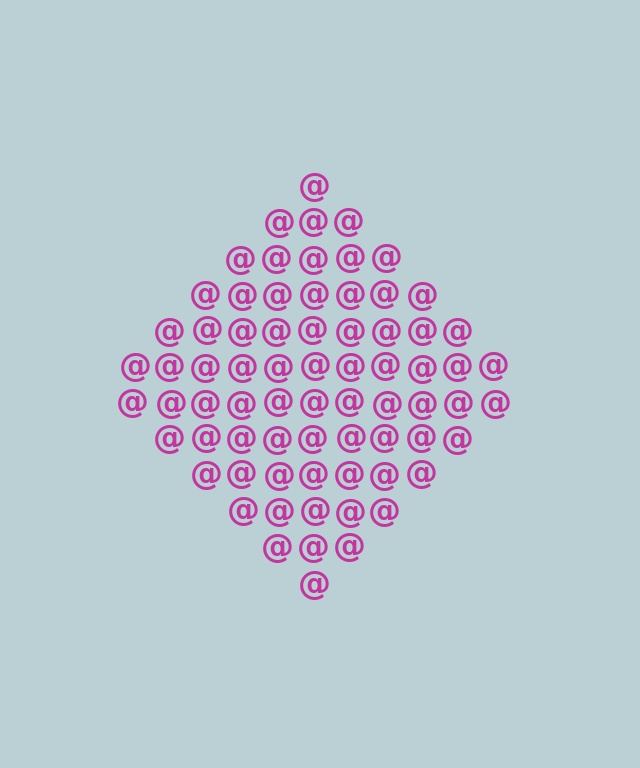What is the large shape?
The large shape is a diamond.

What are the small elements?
The small elements are at signs.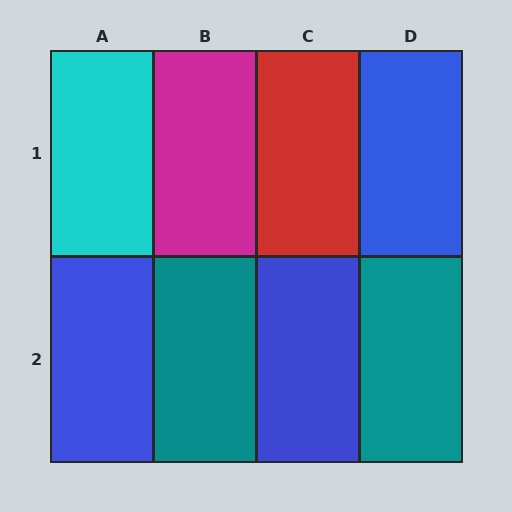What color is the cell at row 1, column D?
Blue.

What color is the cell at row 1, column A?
Cyan.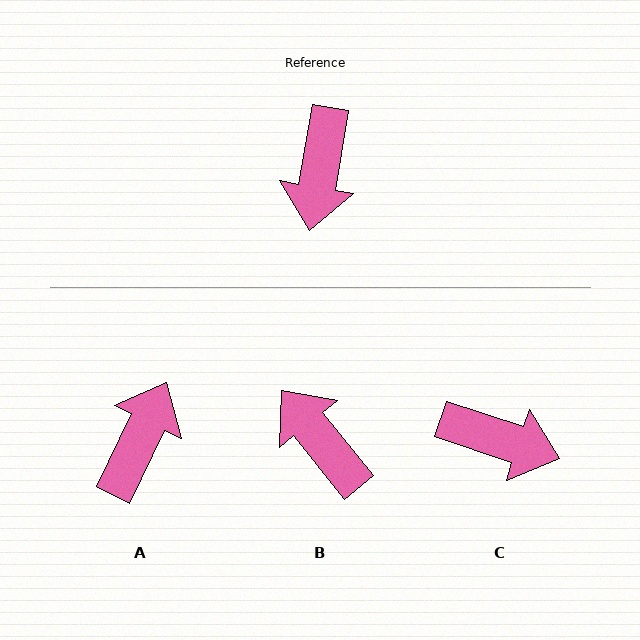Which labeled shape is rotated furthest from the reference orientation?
A, about 164 degrees away.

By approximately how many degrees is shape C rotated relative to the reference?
Approximately 81 degrees counter-clockwise.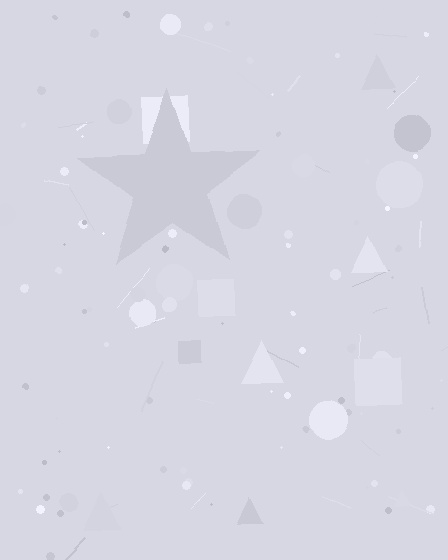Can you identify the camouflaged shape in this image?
The camouflaged shape is a star.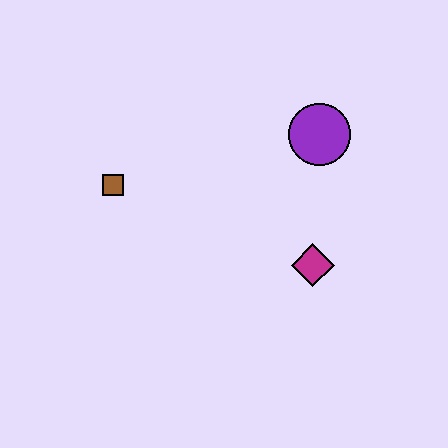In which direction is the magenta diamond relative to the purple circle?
The magenta diamond is below the purple circle.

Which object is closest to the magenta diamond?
The purple circle is closest to the magenta diamond.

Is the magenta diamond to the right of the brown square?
Yes